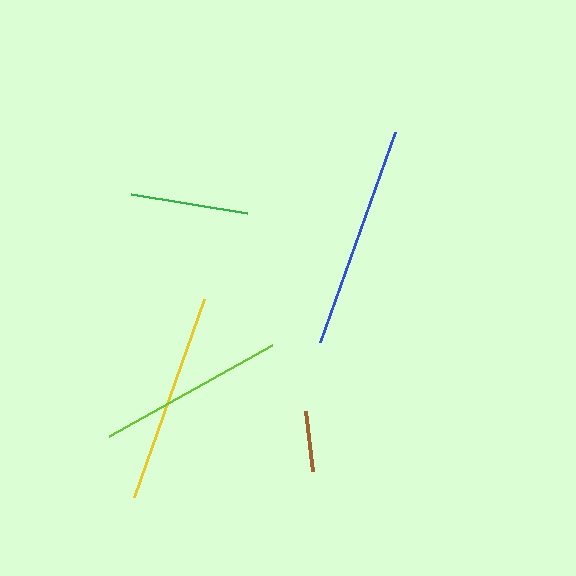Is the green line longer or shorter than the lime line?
The lime line is longer than the green line.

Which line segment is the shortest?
The brown line is the shortest at approximately 60 pixels.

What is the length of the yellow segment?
The yellow segment is approximately 210 pixels long.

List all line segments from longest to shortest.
From longest to shortest: blue, yellow, lime, green, brown.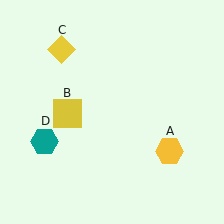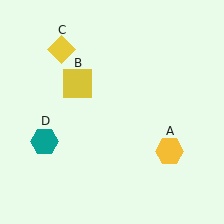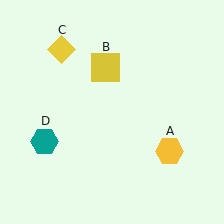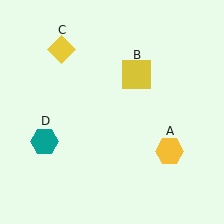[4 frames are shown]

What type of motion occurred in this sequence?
The yellow square (object B) rotated clockwise around the center of the scene.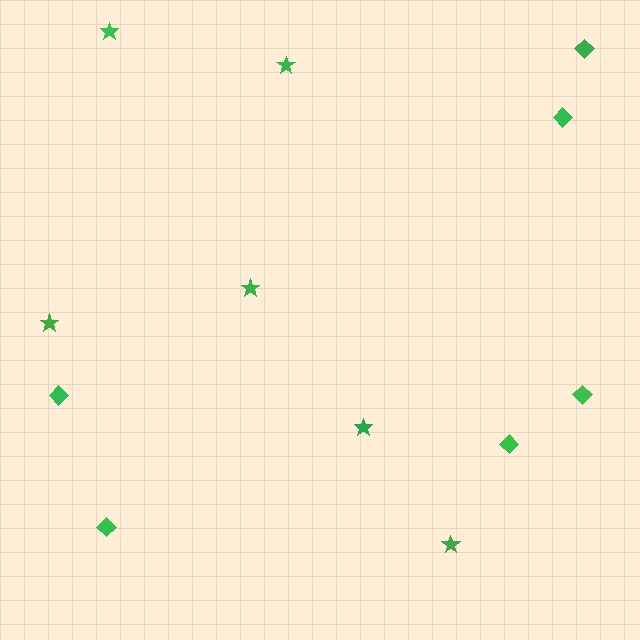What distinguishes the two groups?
There are 2 groups: one group of stars (6) and one group of diamonds (6).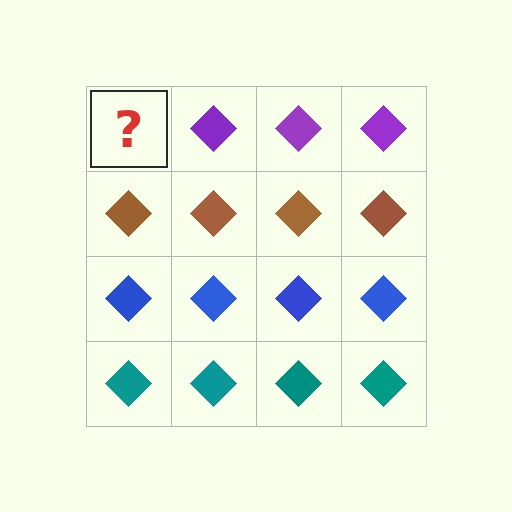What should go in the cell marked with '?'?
The missing cell should contain a purple diamond.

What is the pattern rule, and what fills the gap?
The rule is that each row has a consistent color. The gap should be filled with a purple diamond.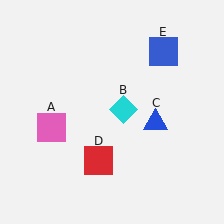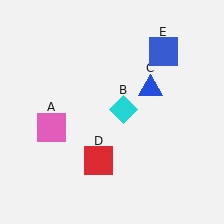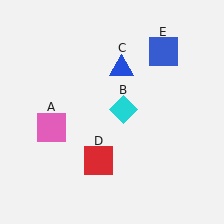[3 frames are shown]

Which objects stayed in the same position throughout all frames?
Pink square (object A) and cyan diamond (object B) and red square (object D) and blue square (object E) remained stationary.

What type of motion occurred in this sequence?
The blue triangle (object C) rotated counterclockwise around the center of the scene.